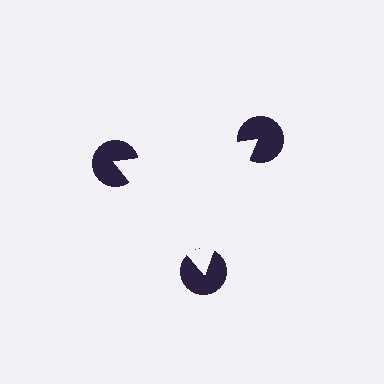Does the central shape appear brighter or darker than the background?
It typically appears slightly brighter than the background, even though no actual brightness change is drawn.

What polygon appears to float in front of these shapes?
An illusory triangle — its edges are inferred from the aligned wedge cuts in the pac-man discs, not physically drawn.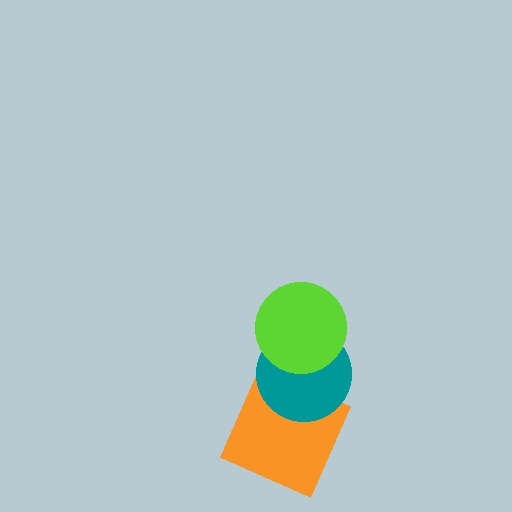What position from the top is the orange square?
The orange square is 3rd from the top.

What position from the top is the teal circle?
The teal circle is 2nd from the top.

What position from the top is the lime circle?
The lime circle is 1st from the top.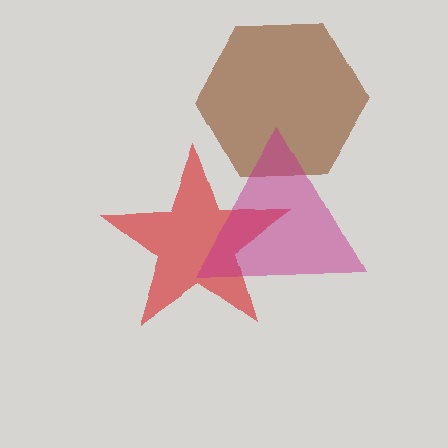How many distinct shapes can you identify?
There are 3 distinct shapes: a red star, a brown hexagon, a magenta triangle.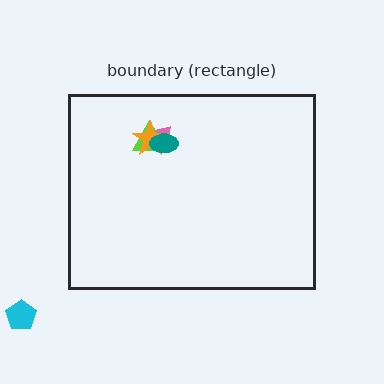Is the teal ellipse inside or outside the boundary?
Inside.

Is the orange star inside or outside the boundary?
Inside.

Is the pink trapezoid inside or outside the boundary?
Inside.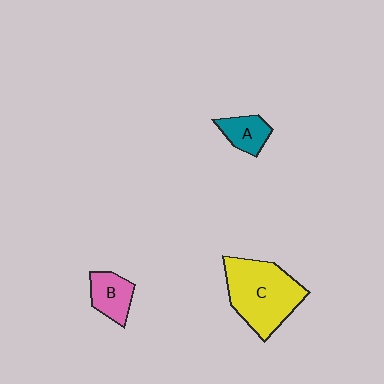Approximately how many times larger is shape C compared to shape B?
Approximately 2.5 times.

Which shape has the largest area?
Shape C (yellow).